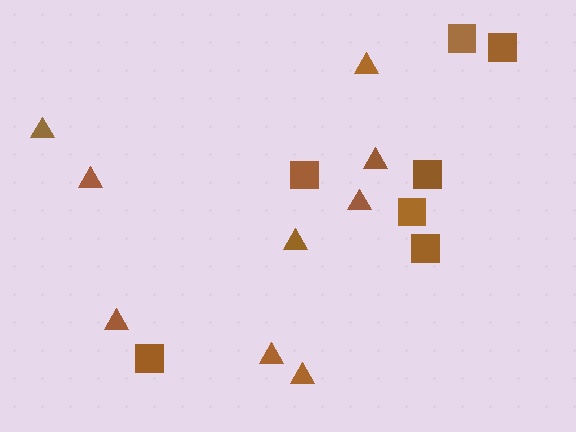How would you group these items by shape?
There are 2 groups: one group of triangles (9) and one group of squares (7).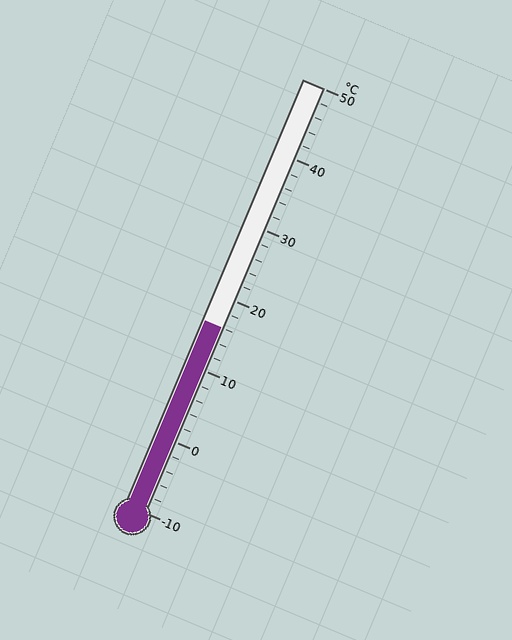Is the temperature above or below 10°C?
The temperature is above 10°C.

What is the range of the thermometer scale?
The thermometer scale ranges from -10°C to 50°C.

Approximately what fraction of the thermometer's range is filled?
The thermometer is filled to approximately 45% of its range.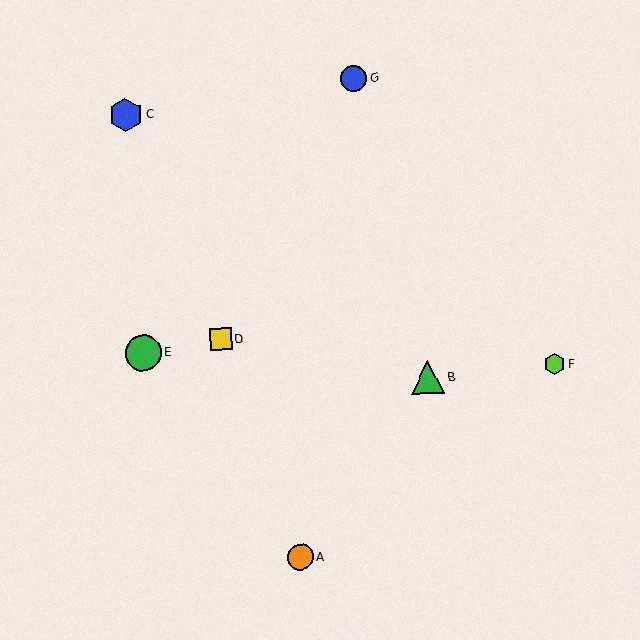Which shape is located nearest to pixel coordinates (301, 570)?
The orange circle (labeled A) at (300, 557) is nearest to that location.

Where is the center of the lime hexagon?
The center of the lime hexagon is at (555, 364).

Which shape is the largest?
The green circle (labeled E) is the largest.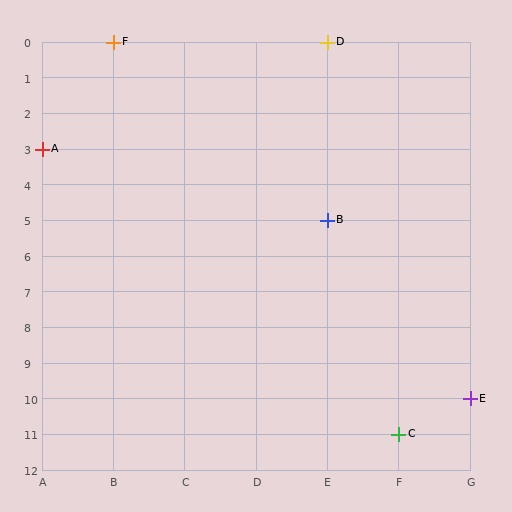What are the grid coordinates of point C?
Point C is at grid coordinates (F, 11).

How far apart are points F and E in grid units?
Points F and E are 5 columns and 10 rows apart (about 11.2 grid units diagonally).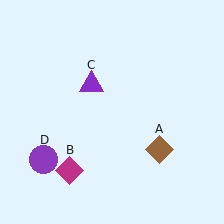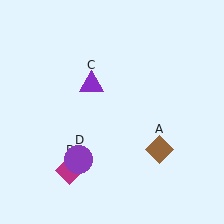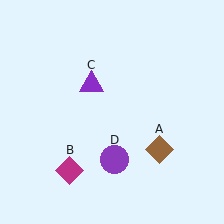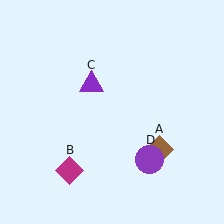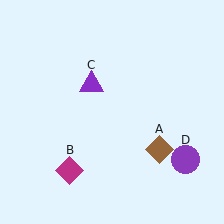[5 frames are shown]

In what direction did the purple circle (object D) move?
The purple circle (object D) moved right.